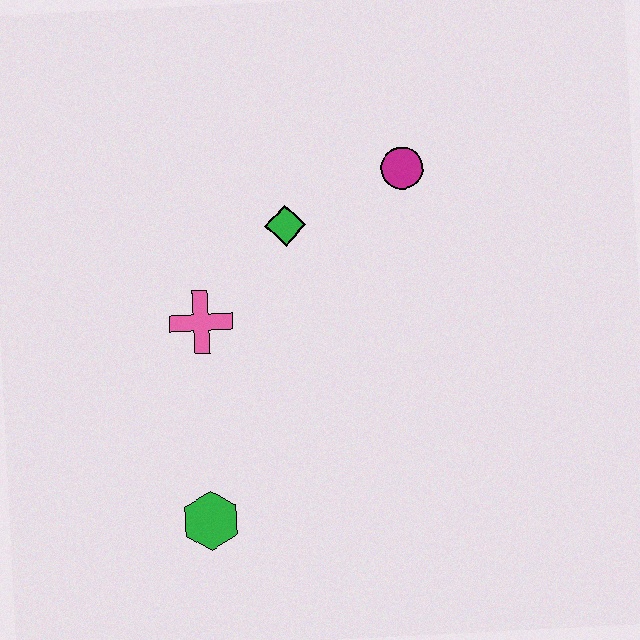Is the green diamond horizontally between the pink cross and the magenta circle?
Yes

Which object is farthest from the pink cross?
The magenta circle is farthest from the pink cross.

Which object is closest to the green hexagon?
The pink cross is closest to the green hexagon.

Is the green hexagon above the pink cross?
No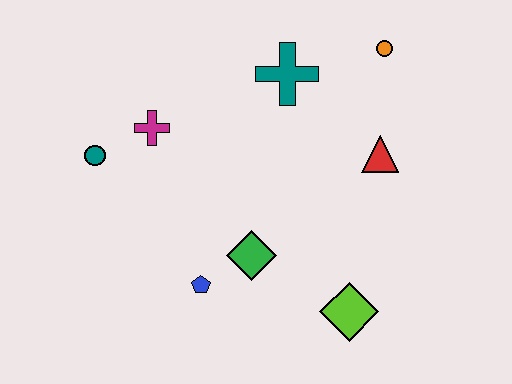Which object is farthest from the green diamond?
The orange circle is farthest from the green diamond.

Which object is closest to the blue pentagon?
The green diamond is closest to the blue pentagon.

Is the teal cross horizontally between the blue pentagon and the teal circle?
No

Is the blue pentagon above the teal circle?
No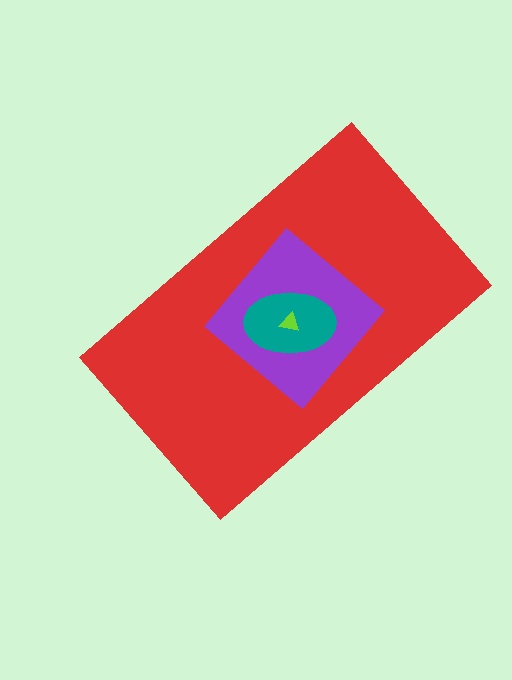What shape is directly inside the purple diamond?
The teal ellipse.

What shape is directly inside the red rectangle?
The purple diamond.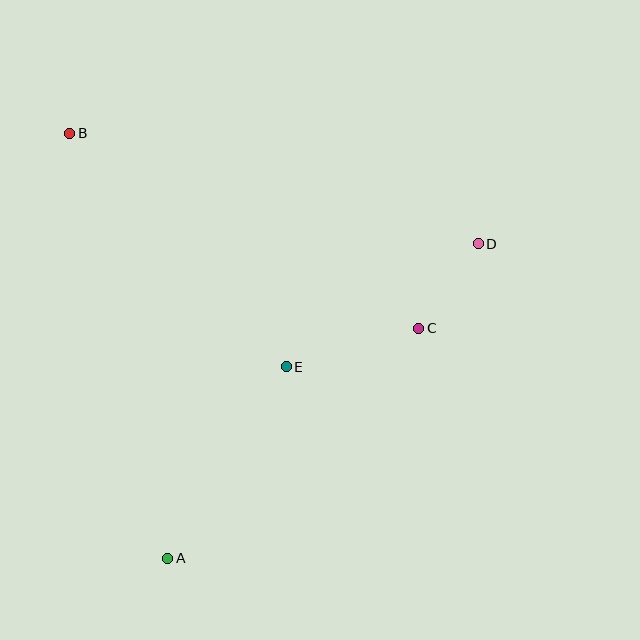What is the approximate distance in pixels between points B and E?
The distance between B and E is approximately 318 pixels.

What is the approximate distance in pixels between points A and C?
The distance between A and C is approximately 340 pixels.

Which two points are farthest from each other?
Points A and D are farthest from each other.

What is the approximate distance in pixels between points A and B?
The distance between A and B is approximately 436 pixels.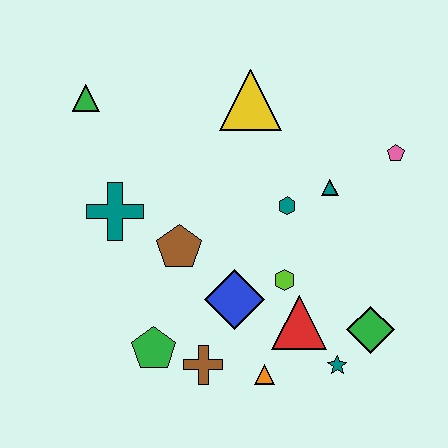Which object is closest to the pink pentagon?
The teal triangle is closest to the pink pentagon.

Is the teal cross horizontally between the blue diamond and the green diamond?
No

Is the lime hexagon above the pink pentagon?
No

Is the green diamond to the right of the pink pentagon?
No